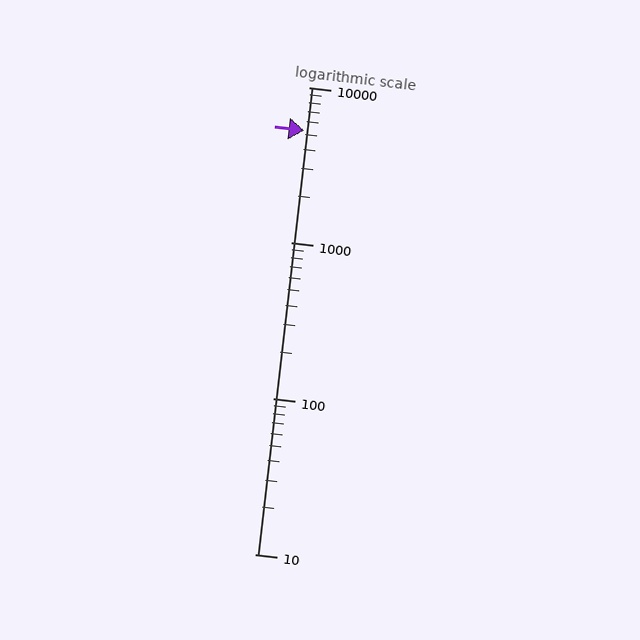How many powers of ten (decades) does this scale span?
The scale spans 3 decades, from 10 to 10000.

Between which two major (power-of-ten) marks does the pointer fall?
The pointer is between 1000 and 10000.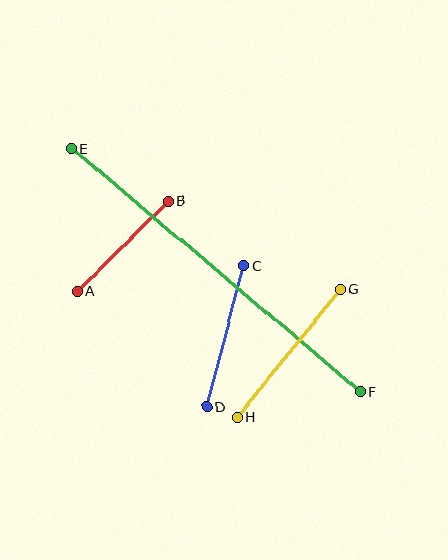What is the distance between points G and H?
The distance is approximately 165 pixels.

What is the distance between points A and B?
The distance is approximately 128 pixels.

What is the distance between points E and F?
The distance is approximately 378 pixels.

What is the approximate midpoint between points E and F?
The midpoint is at approximately (216, 270) pixels.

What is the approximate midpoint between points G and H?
The midpoint is at approximately (289, 353) pixels.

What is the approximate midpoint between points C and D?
The midpoint is at approximately (225, 336) pixels.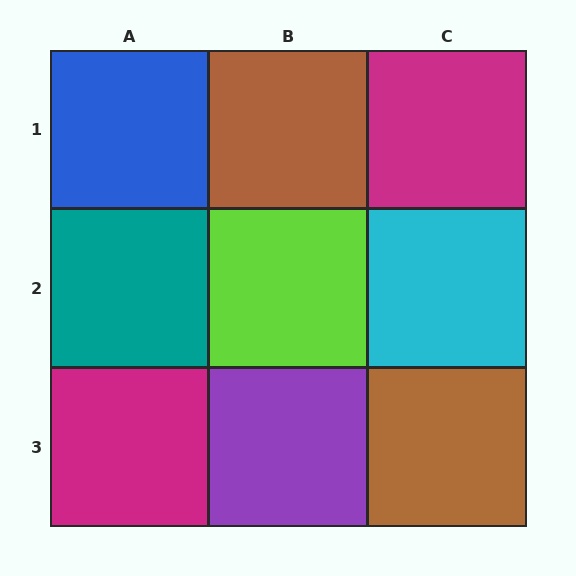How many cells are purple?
1 cell is purple.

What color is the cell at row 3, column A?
Magenta.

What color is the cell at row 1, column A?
Blue.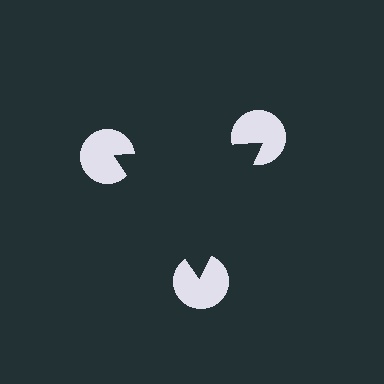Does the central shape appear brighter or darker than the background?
It typically appears slightly darker than the background, even though no actual brightness change is drawn.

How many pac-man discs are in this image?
There are 3 — one at each vertex of the illusory triangle.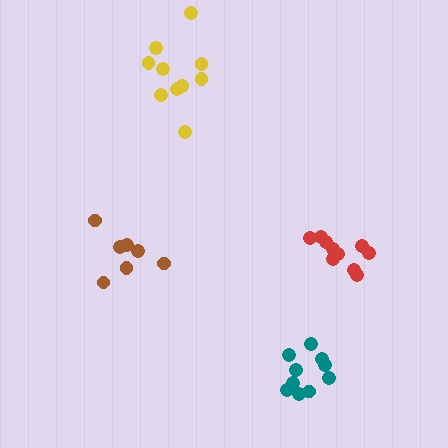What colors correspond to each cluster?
The clusters are colored: red, teal, brown, yellow.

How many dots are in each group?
Group 1: 10 dots, Group 2: 11 dots, Group 3: 7 dots, Group 4: 10 dots (38 total).